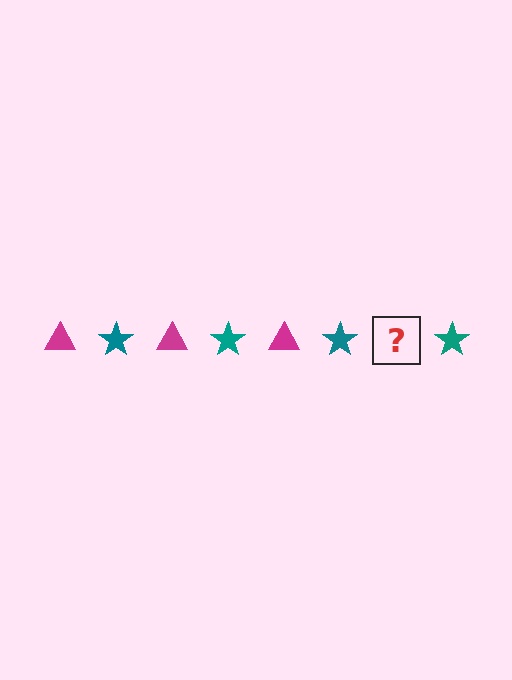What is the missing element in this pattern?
The missing element is a magenta triangle.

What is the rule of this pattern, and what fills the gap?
The rule is that the pattern alternates between magenta triangle and teal star. The gap should be filled with a magenta triangle.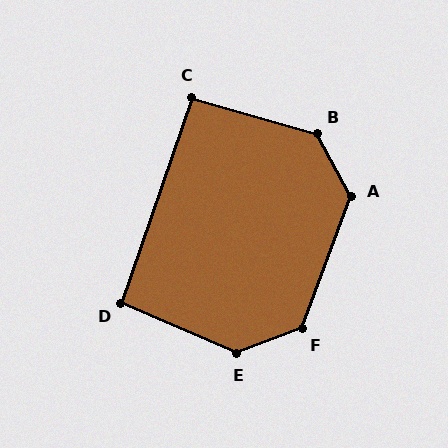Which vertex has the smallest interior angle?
C, at approximately 93 degrees.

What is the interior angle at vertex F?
Approximately 132 degrees (obtuse).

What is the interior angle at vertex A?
Approximately 131 degrees (obtuse).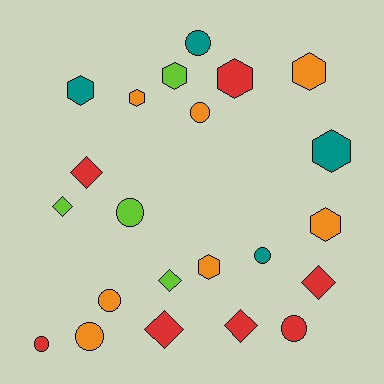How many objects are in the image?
There are 22 objects.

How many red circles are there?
There are 2 red circles.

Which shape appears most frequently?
Hexagon, with 8 objects.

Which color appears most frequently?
Orange, with 7 objects.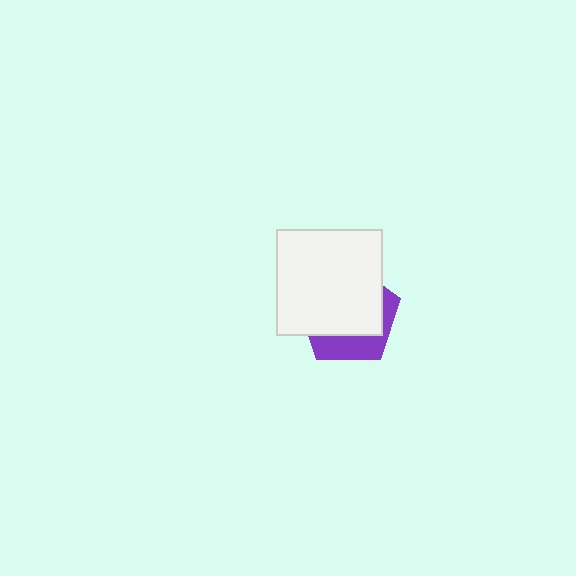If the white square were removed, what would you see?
You would see the complete purple pentagon.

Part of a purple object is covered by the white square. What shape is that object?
It is a pentagon.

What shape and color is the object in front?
The object in front is a white square.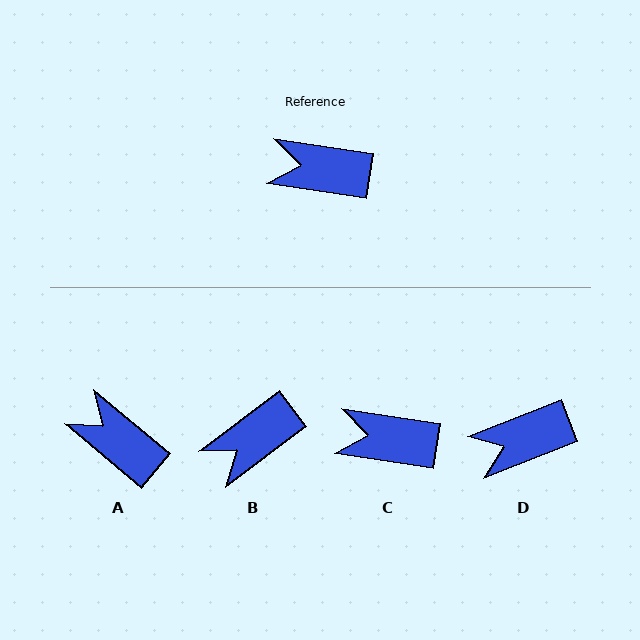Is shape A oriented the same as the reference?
No, it is off by about 32 degrees.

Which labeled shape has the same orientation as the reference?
C.